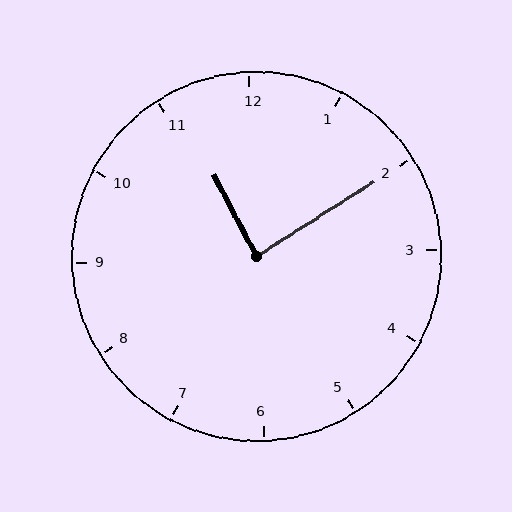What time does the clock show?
11:10.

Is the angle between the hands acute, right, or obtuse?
It is right.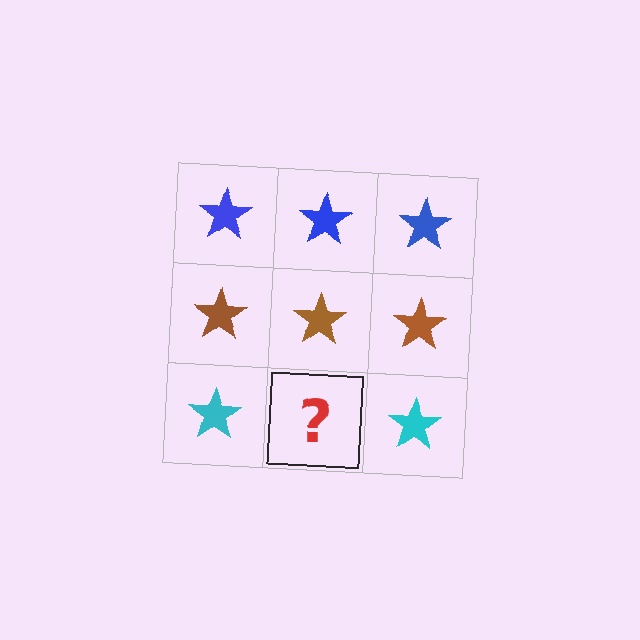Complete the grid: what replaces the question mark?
The question mark should be replaced with a cyan star.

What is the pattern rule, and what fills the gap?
The rule is that each row has a consistent color. The gap should be filled with a cyan star.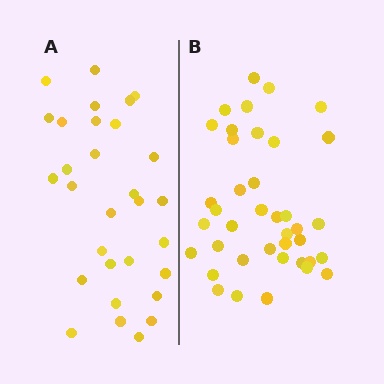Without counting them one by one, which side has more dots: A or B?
Region B (the right region) has more dots.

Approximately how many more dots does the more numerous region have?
Region B has roughly 8 or so more dots than region A.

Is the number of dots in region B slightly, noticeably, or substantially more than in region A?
Region B has noticeably more, but not dramatically so. The ratio is roughly 1.3 to 1.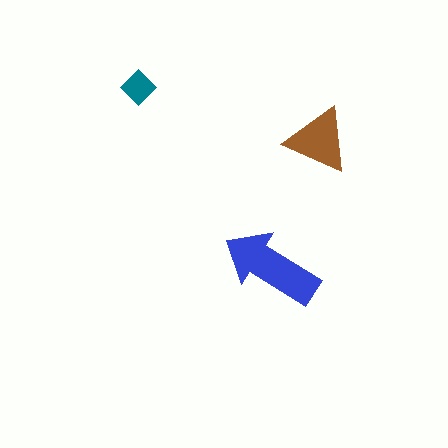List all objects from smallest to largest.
The teal diamond, the brown triangle, the blue arrow.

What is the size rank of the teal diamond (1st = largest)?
3rd.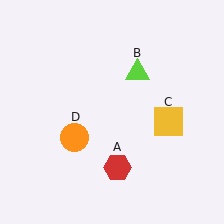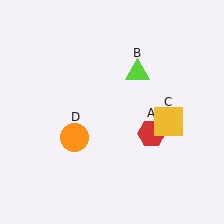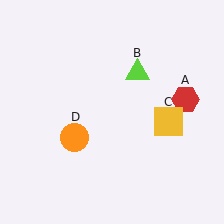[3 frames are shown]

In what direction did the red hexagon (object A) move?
The red hexagon (object A) moved up and to the right.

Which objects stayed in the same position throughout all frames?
Lime triangle (object B) and yellow square (object C) and orange circle (object D) remained stationary.